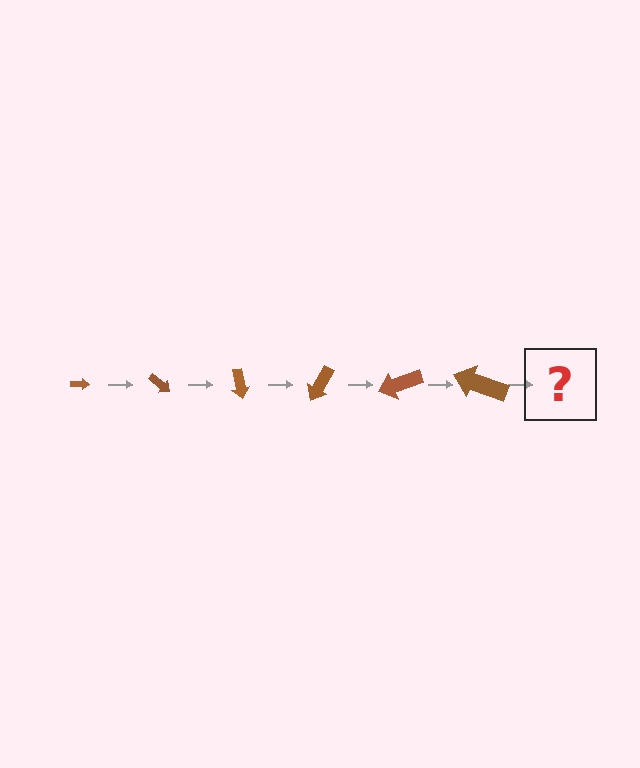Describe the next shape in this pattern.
It should be an arrow, larger than the previous one and rotated 240 degrees from the start.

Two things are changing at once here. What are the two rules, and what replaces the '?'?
The two rules are that the arrow grows larger each step and it rotates 40 degrees each step. The '?' should be an arrow, larger than the previous one and rotated 240 degrees from the start.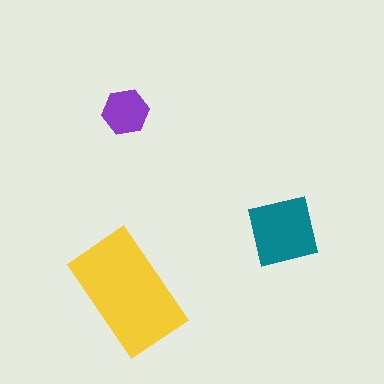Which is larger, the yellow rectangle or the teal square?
The yellow rectangle.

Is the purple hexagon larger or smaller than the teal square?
Smaller.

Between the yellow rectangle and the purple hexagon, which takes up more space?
The yellow rectangle.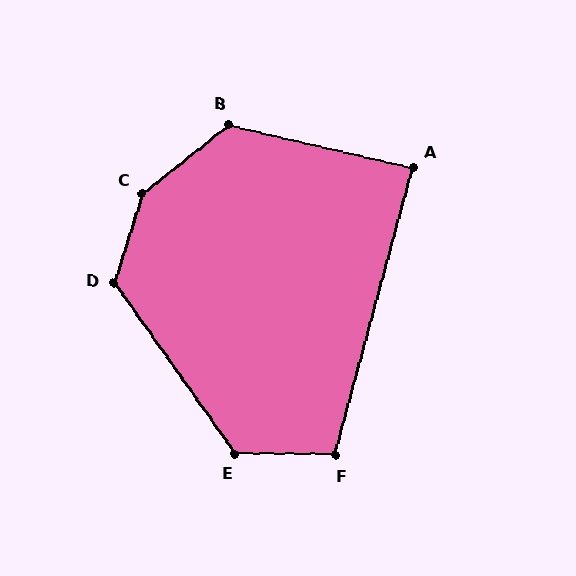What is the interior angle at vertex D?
Approximately 127 degrees (obtuse).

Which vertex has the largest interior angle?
C, at approximately 146 degrees.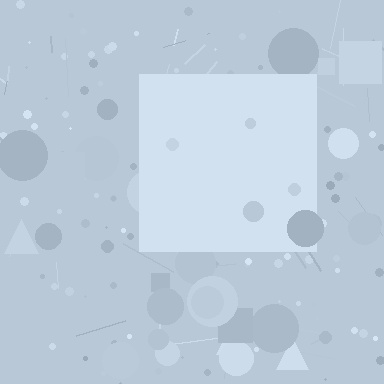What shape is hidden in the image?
A square is hidden in the image.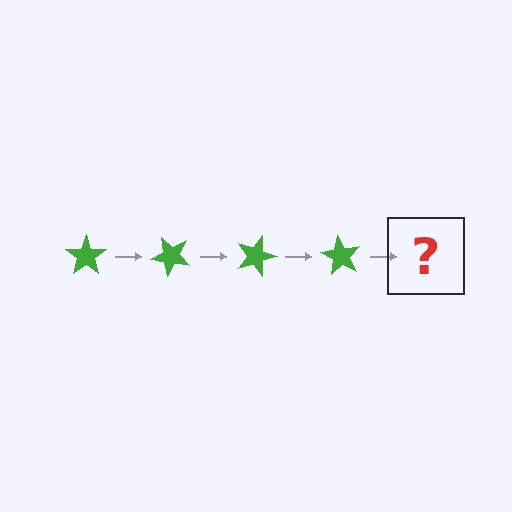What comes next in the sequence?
The next element should be a green star rotated 180 degrees.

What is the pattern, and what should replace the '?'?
The pattern is that the star rotates 45 degrees each step. The '?' should be a green star rotated 180 degrees.